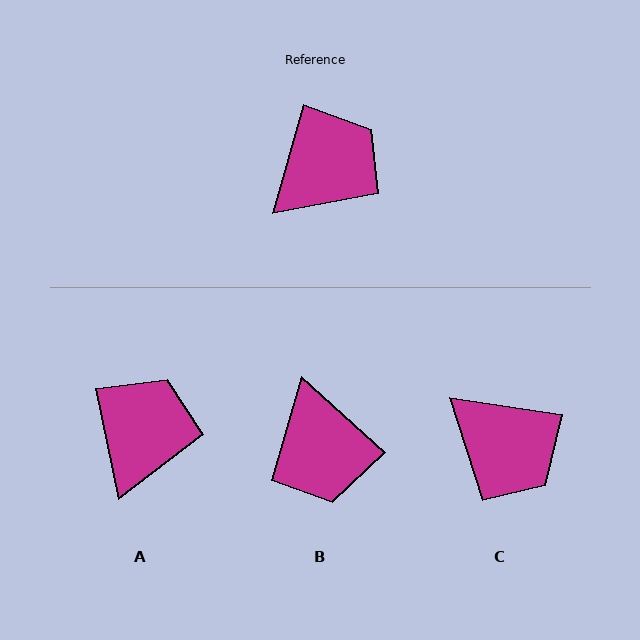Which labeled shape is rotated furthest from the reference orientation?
B, about 116 degrees away.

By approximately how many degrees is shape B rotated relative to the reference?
Approximately 116 degrees clockwise.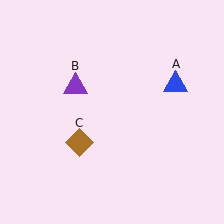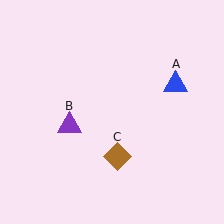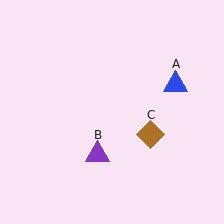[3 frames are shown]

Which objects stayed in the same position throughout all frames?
Blue triangle (object A) remained stationary.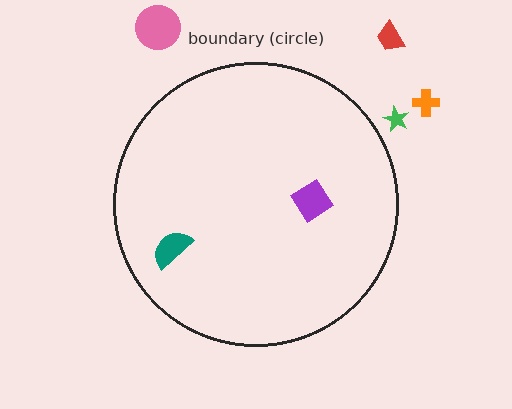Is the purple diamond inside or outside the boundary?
Inside.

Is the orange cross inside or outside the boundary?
Outside.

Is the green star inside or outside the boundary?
Outside.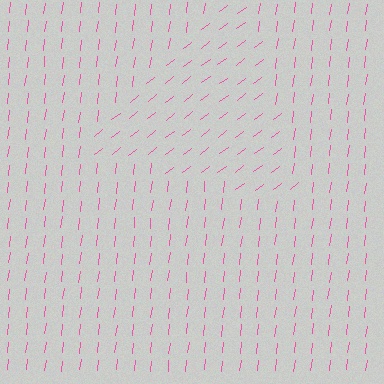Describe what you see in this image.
The image is filled with small pink line segments. A triangle region in the image has lines oriented differently from the surrounding lines, creating a visible texture boundary.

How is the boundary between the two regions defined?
The boundary is defined purely by a change in line orientation (approximately 45 degrees difference). All lines are the same color and thickness.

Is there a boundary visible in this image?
Yes, there is a texture boundary formed by a change in line orientation.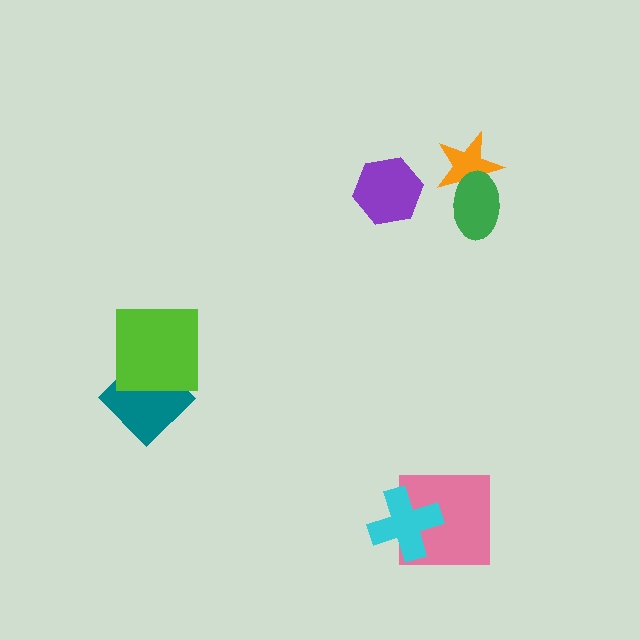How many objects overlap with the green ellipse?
1 object overlaps with the green ellipse.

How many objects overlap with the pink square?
1 object overlaps with the pink square.